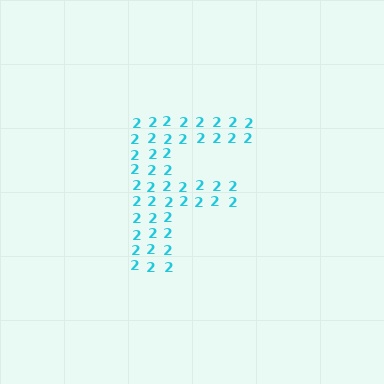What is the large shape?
The large shape is the letter F.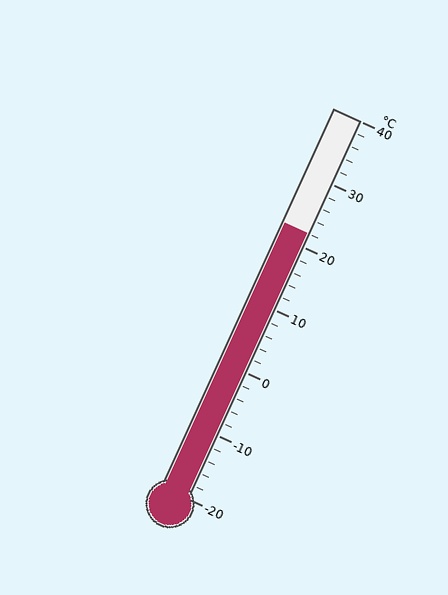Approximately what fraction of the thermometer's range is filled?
The thermometer is filled to approximately 70% of its range.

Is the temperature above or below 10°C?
The temperature is above 10°C.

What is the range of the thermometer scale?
The thermometer scale ranges from -20°C to 40°C.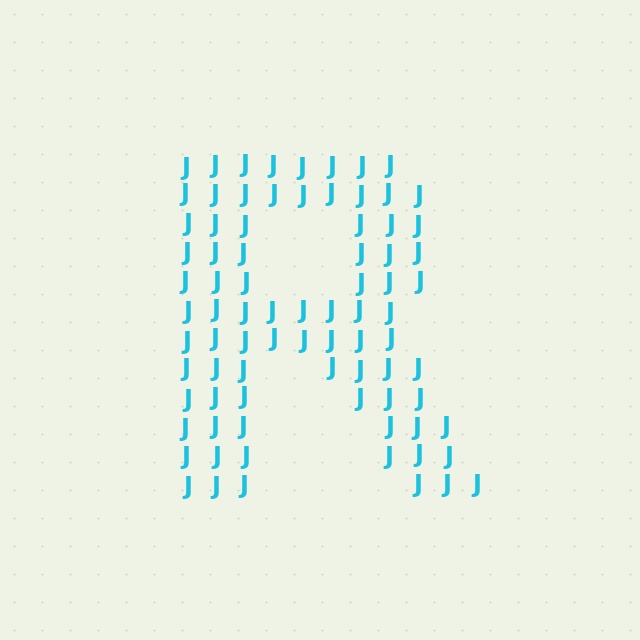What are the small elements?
The small elements are letter J's.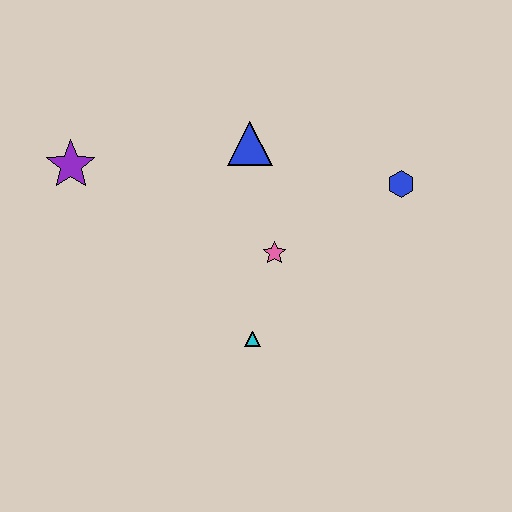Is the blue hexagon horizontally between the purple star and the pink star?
No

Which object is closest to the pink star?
The cyan triangle is closest to the pink star.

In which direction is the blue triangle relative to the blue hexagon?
The blue triangle is to the left of the blue hexagon.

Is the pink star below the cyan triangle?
No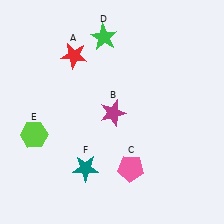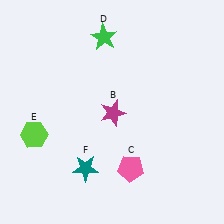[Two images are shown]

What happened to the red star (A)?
The red star (A) was removed in Image 2. It was in the top-left area of Image 1.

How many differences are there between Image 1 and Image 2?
There is 1 difference between the two images.